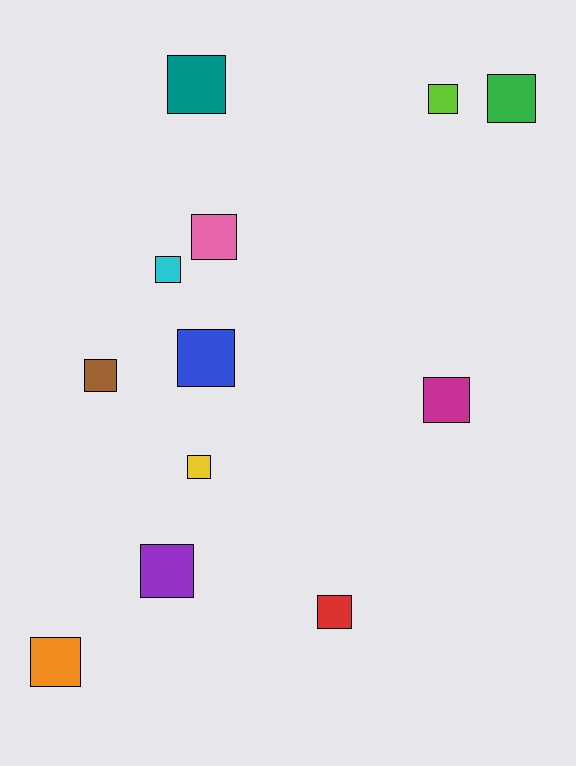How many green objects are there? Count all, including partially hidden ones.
There is 1 green object.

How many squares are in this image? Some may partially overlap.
There are 12 squares.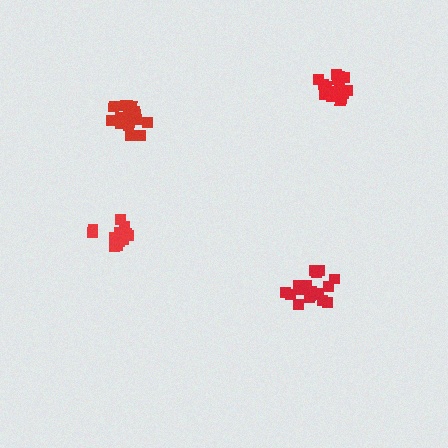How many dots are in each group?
Group 1: 19 dots, Group 2: 19 dots, Group 3: 17 dots, Group 4: 16 dots (71 total).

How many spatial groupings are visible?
There are 4 spatial groupings.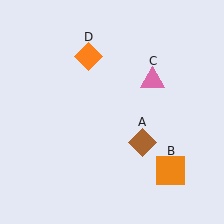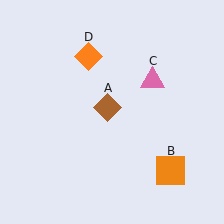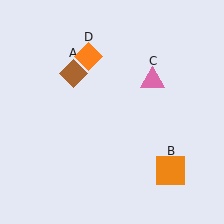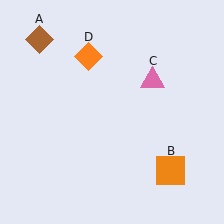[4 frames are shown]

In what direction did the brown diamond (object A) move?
The brown diamond (object A) moved up and to the left.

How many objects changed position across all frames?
1 object changed position: brown diamond (object A).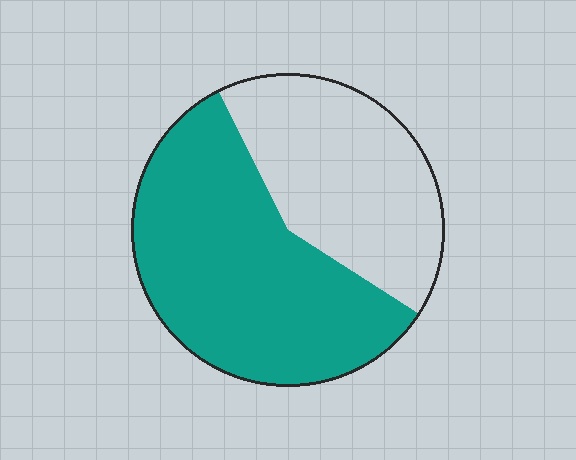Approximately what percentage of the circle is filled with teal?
Approximately 60%.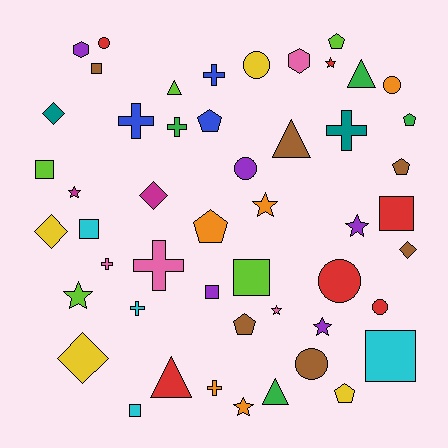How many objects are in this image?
There are 50 objects.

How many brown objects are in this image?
There are 6 brown objects.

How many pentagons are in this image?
There are 7 pentagons.